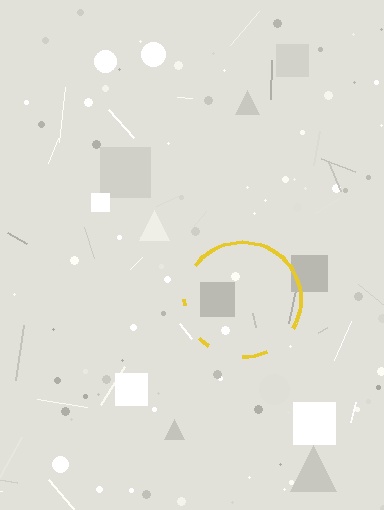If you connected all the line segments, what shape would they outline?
They would outline a circle.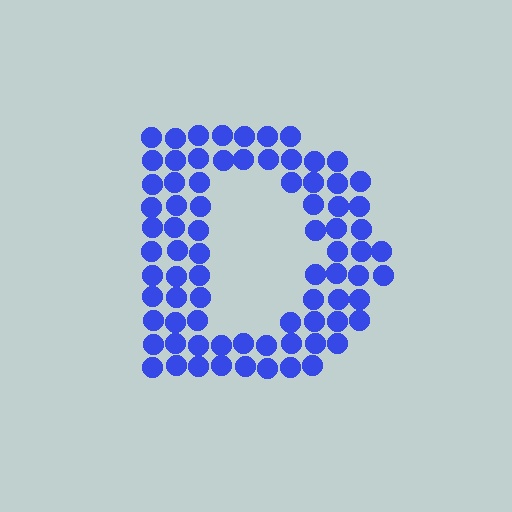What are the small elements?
The small elements are circles.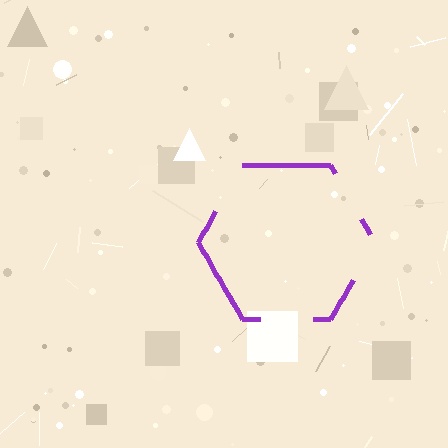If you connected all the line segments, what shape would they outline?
They would outline a hexagon.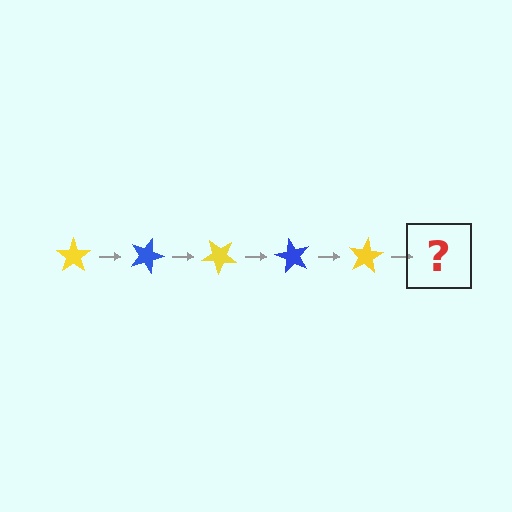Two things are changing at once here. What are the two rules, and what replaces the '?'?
The two rules are that it rotates 20 degrees each step and the color cycles through yellow and blue. The '?' should be a blue star, rotated 100 degrees from the start.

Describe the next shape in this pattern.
It should be a blue star, rotated 100 degrees from the start.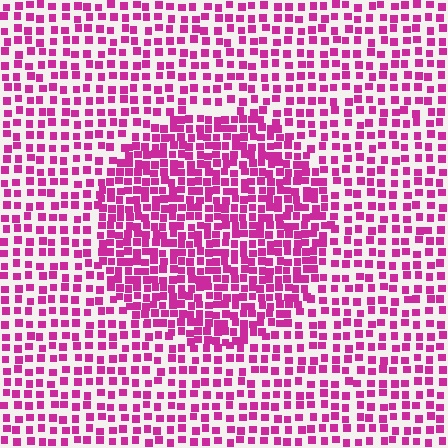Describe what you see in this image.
The image contains small magenta elements arranged at two different densities. A circle-shaped region is visible where the elements are more densely packed than the surrounding area.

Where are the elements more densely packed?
The elements are more densely packed inside the circle boundary.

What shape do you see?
I see a circle.